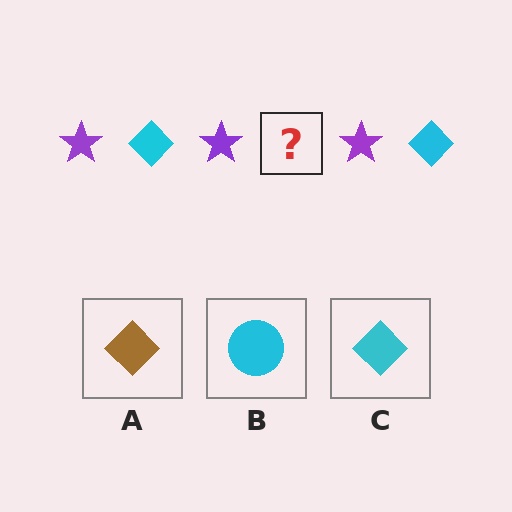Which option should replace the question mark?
Option C.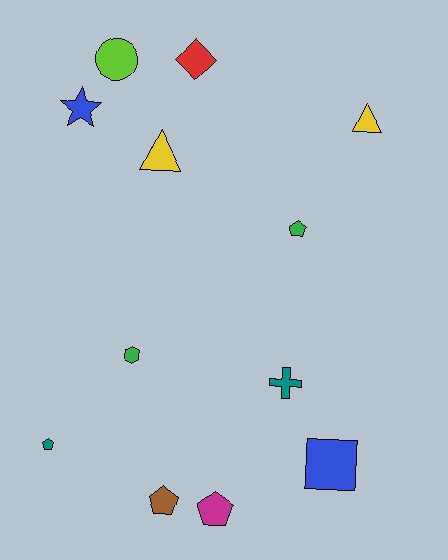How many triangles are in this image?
There are 2 triangles.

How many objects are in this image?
There are 12 objects.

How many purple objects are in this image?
There are no purple objects.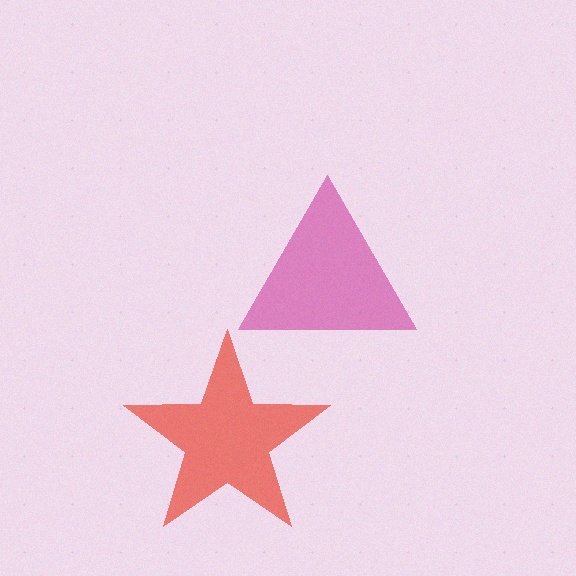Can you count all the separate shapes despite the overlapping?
Yes, there are 2 separate shapes.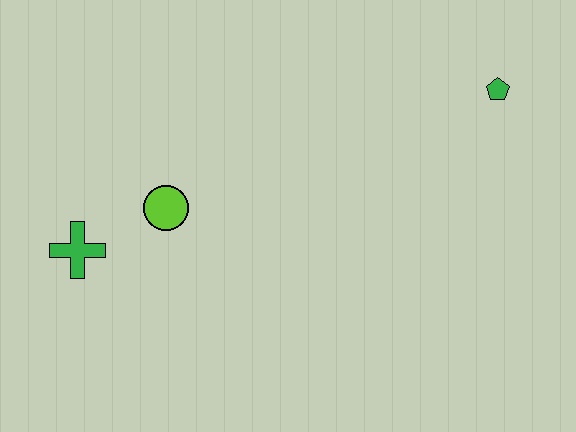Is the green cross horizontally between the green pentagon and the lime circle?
No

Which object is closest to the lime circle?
The green cross is closest to the lime circle.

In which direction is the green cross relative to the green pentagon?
The green cross is to the left of the green pentagon.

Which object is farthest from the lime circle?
The green pentagon is farthest from the lime circle.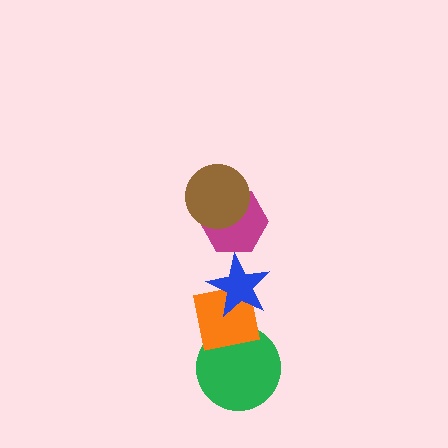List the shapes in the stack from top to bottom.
From top to bottom: the brown circle, the magenta hexagon, the blue star, the orange square, the green circle.